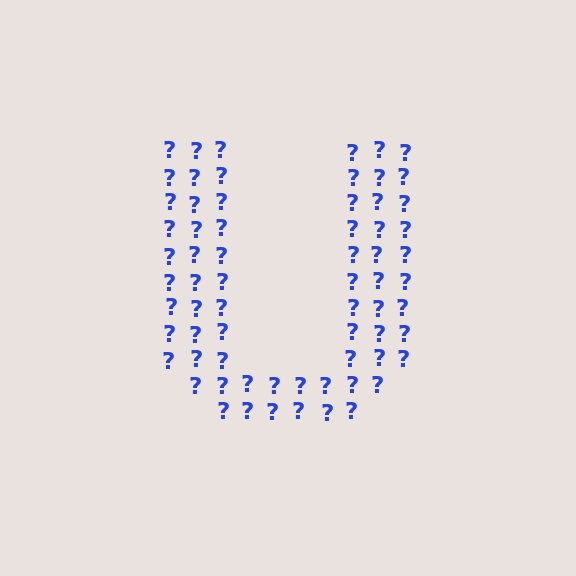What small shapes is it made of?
It is made of small question marks.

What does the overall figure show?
The overall figure shows the letter U.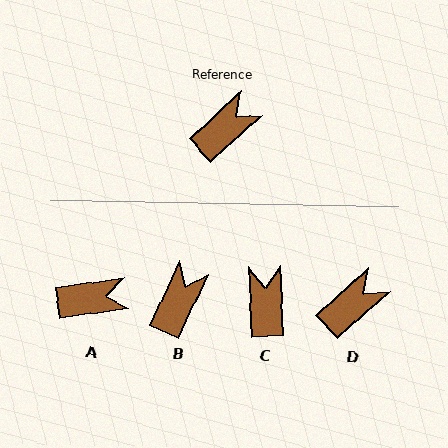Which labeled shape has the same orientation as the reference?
D.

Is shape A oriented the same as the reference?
No, it is off by about 34 degrees.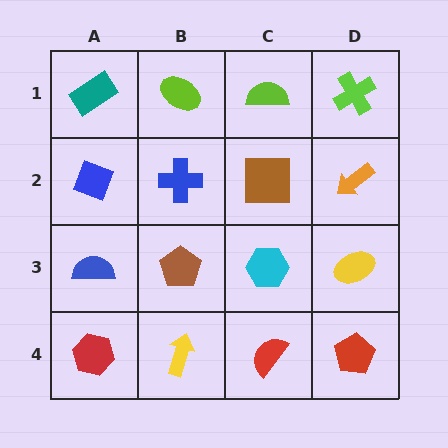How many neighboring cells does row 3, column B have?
4.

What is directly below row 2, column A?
A blue semicircle.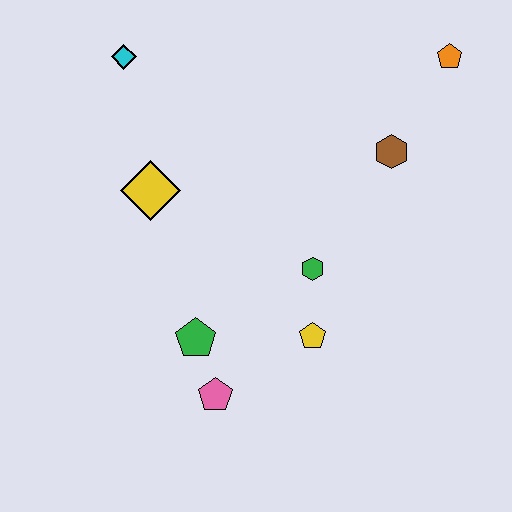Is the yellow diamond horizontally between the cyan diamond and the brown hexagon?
Yes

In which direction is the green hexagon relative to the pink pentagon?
The green hexagon is above the pink pentagon.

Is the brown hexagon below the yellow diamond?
No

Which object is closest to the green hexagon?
The yellow pentagon is closest to the green hexagon.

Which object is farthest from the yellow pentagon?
The cyan diamond is farthest from the yellow pentagon.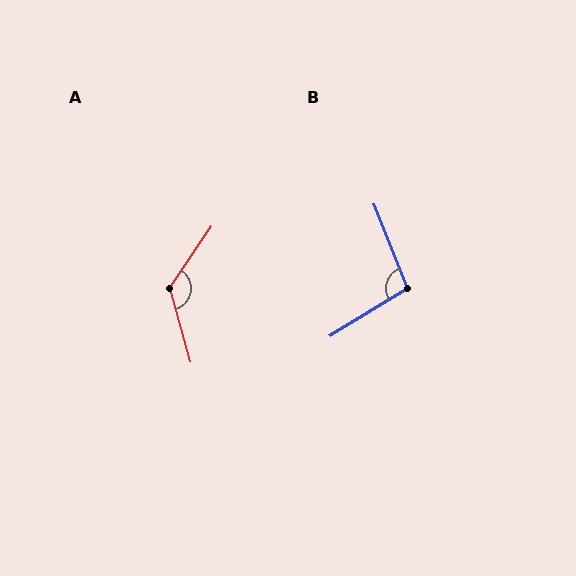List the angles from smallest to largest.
B (100°), A (130°).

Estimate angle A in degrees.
Approximately 130 degrees.